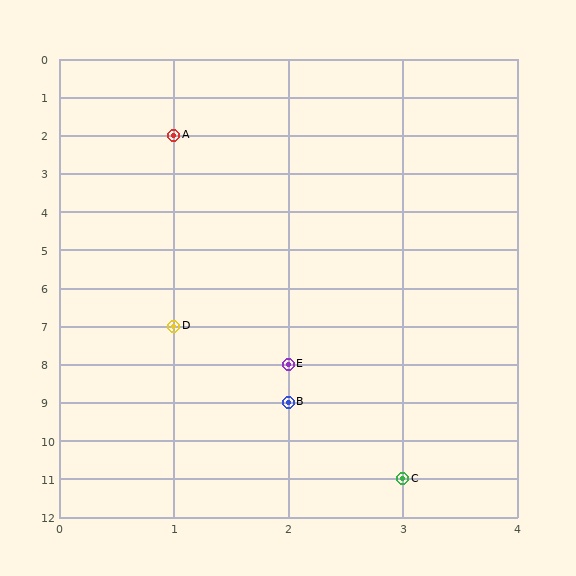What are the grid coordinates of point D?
Point D is at grid coordinates (1, 7).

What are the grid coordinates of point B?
Point B is at grid coordinates (2, 9).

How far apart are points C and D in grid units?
Points C and D are 2 columns and 4 rows apart (about 4.5 grid units diagonally).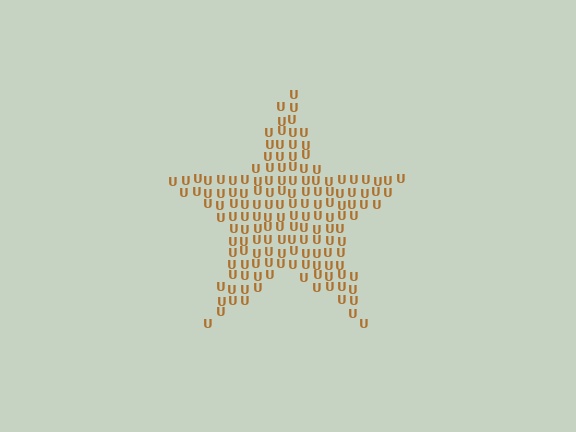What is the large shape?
The large shape is a star.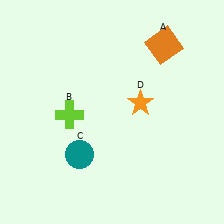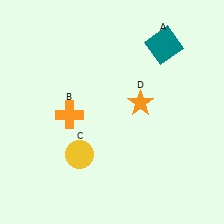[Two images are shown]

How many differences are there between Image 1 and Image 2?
There are 3 differences between the two images.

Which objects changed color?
A changed from orange to teal. B changed from lime to orange. C changed from teal to yellow.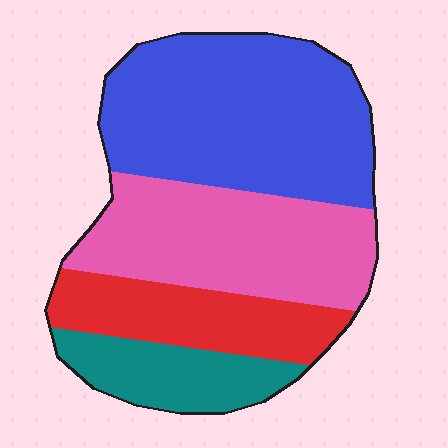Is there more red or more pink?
Pink.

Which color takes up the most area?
Blue, at roughly 40%.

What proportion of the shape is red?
Red takes up between a sixth and a third of the shape.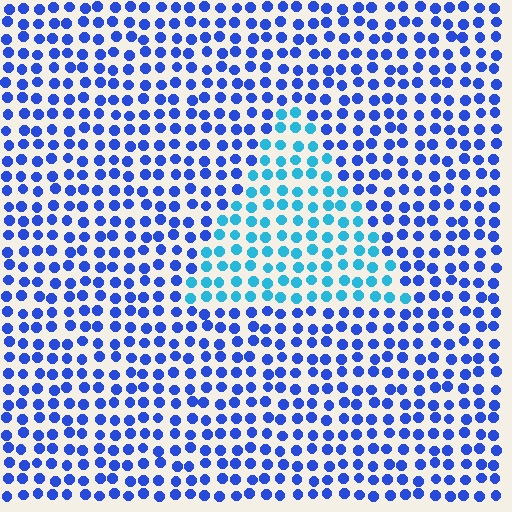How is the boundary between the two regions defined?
The boundary is defined purely by a slight shift in hue (about 37 degrees). Spacing, size, and orientation are identical on both sides.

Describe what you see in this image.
The image is filled with small blue elements in a uniform arrangement. A triangle-shaped region is visible where the elements are tinted to a slightly different hue, forming a subtle color boundary.